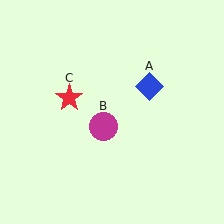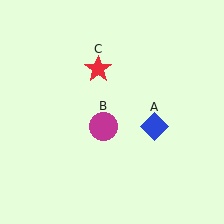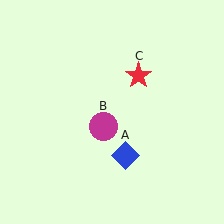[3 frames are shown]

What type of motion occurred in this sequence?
The blue diamond (object A), red star (object C) rotated clockwise around the center of the scene.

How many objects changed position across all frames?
2 objects changed position: blue diamond (object A), red star (object C).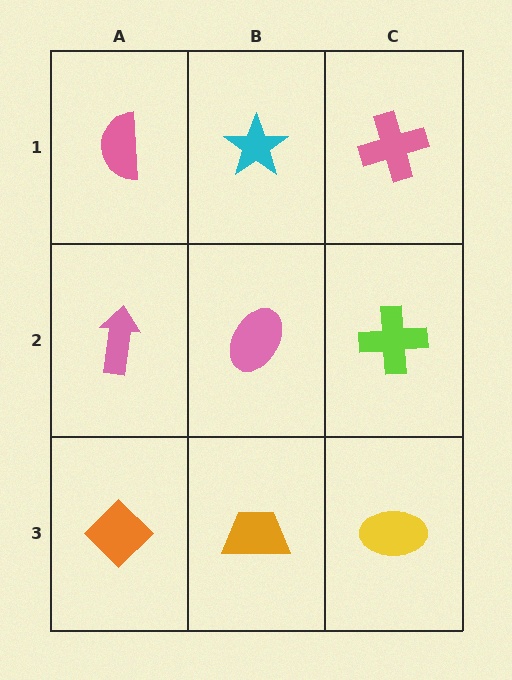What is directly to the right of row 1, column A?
A cyan star.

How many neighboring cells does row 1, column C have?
2.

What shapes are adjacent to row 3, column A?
A pink arrow (row 2, column A), an orange trapezoid (row 3, column B).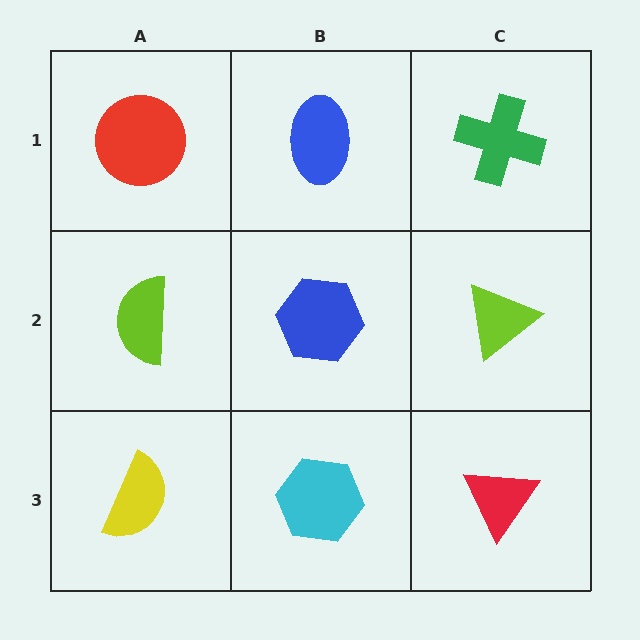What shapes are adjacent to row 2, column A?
A red circle (row 1, column A), a yellow semicircle (row 3, column A), a blue hexagon (row 2, column B).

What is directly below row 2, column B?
A cyan hexagon.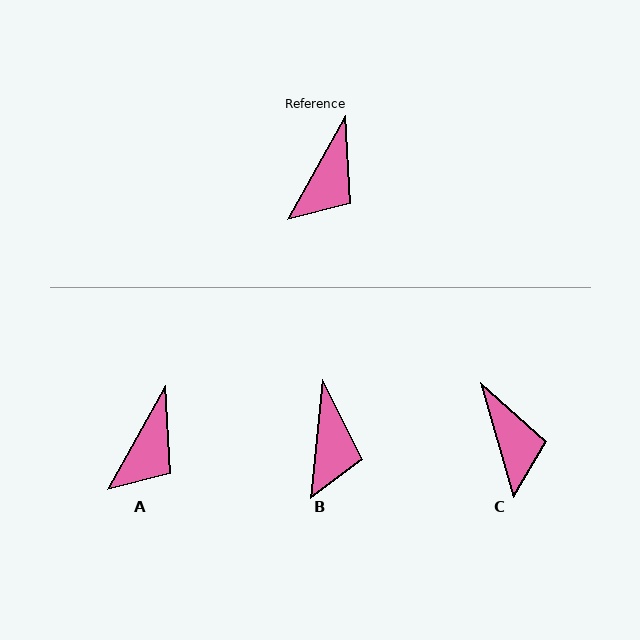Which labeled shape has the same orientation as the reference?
A.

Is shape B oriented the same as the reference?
No, it is off by about 23 degrees.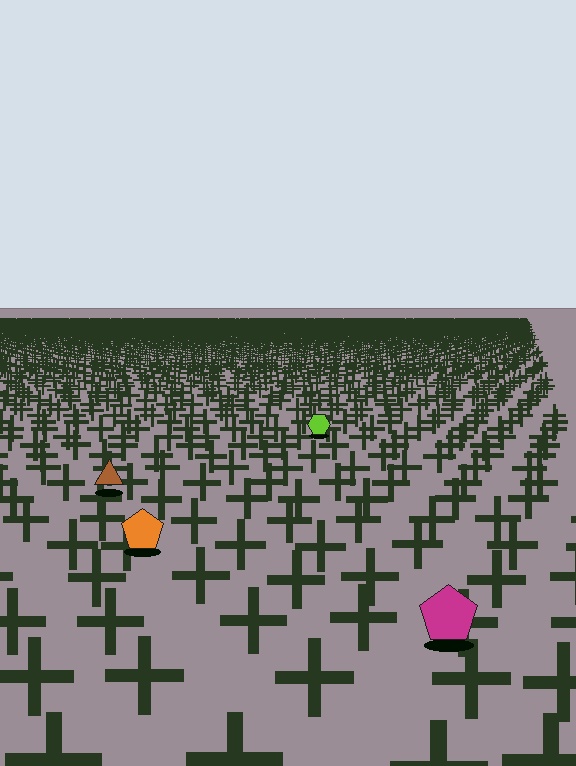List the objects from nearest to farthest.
From nearest to farthest: the magenta pentagon, the orange pentagon, the brown triangle, the lime hexagon.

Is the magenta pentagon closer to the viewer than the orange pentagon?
Yes. The magenta pentagon is closer — you can tell from the texture gradient: the ground texture is coarser near it.